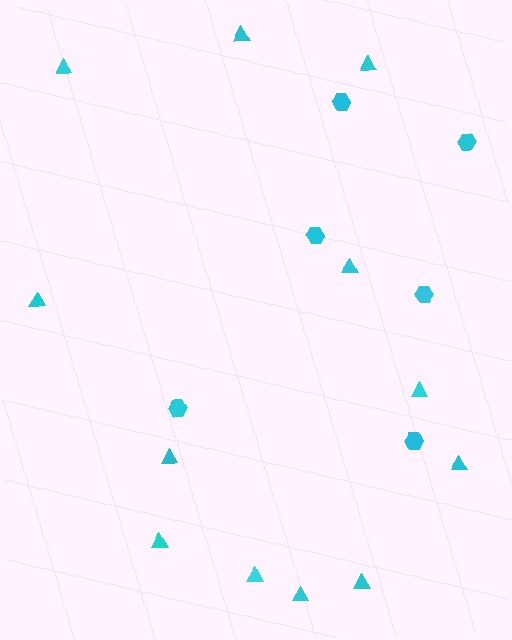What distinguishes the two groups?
There are 2 groups: one group of triangles (12) and one group of hexagons (6).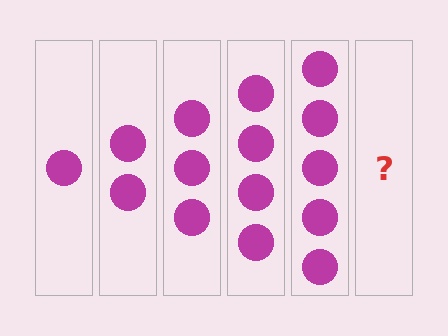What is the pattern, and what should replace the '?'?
The pattern is that each step adds one more circle. The '?' should be 6 circles.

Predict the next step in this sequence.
The next step is 6 circles.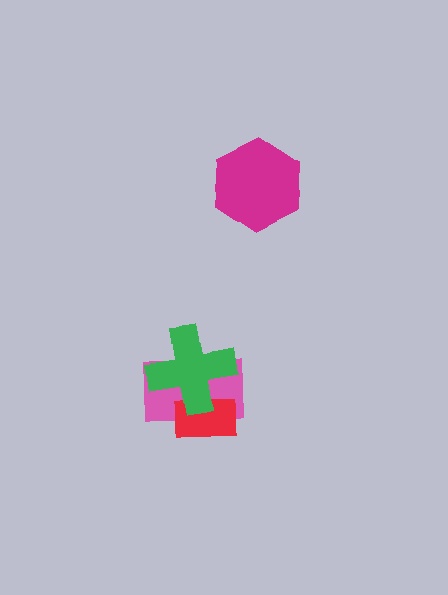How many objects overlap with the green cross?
2 objects overlap with the green cross.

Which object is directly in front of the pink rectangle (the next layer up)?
The red rectangle is directly in front of the pink rectangle.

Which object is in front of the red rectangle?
The green cross is in front of the red rectangle.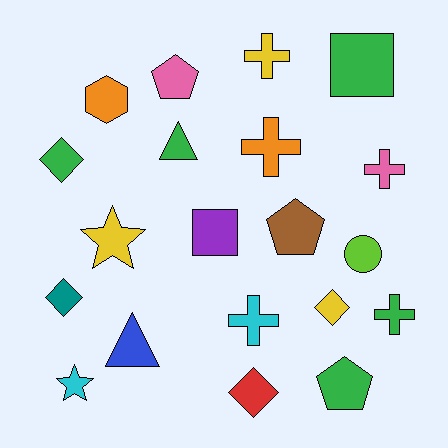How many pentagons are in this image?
There are 3 pentagons.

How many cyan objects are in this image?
There are 2 cyan objects.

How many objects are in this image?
There are 20 objects.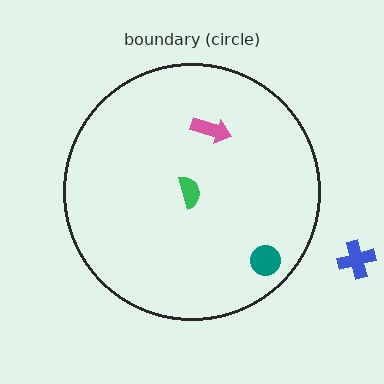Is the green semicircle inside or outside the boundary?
Inside.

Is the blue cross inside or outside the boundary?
Outside.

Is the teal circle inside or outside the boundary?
Inside.